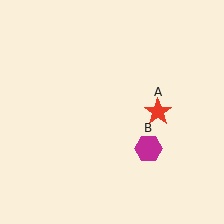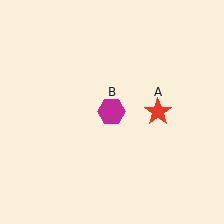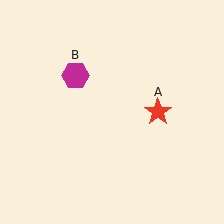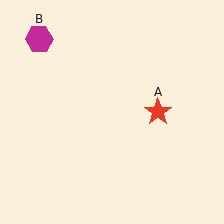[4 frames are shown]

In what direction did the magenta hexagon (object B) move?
The magenta hexagon (object B) moved up and to the left.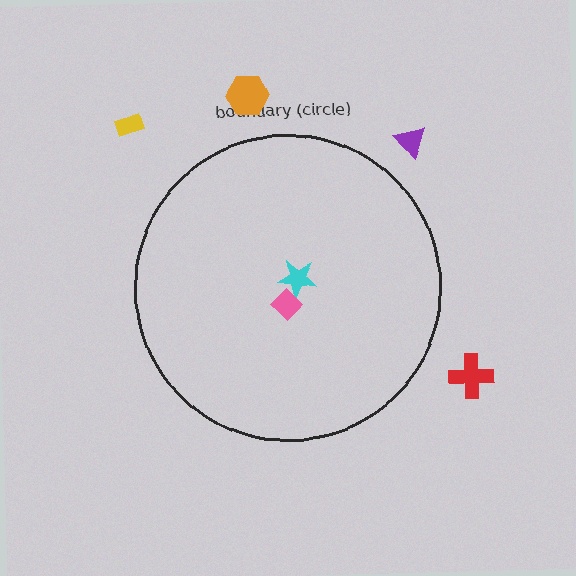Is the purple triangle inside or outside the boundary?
Outside.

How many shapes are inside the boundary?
2 inside, 4 outside.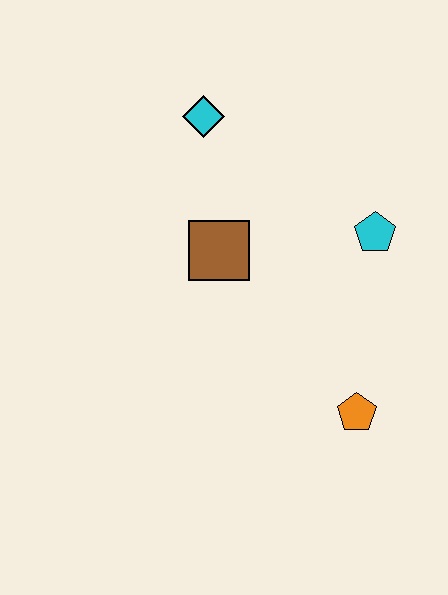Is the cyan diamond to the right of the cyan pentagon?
No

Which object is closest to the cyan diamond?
The brown square is closest to the cyan diamond.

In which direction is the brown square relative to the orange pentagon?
The brown square is above the orange pentagon.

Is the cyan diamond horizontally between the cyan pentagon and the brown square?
No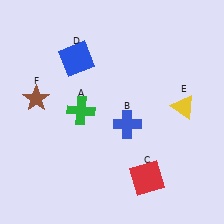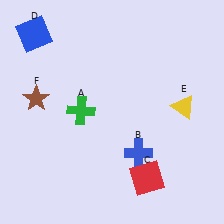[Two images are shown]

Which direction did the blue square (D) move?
The blue square (D) moved left.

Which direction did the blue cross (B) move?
The blue cross (B) moved down.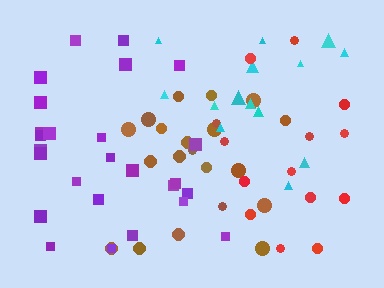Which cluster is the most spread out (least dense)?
Red.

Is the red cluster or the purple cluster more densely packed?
Purple.